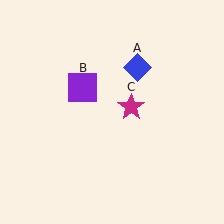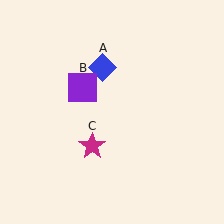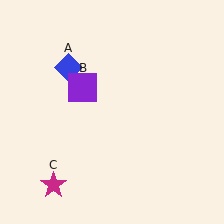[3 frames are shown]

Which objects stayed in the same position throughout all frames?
Purple square (object B) remained stationary.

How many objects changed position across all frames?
2 objects changed position: blue diamond (object A), magenta star (object C).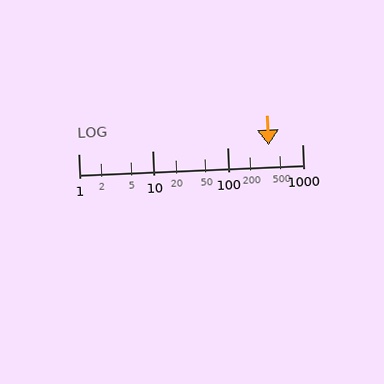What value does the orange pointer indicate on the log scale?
The pointer indicates approximately 360.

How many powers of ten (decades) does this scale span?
The scale spans 3 decades, from 1 to 1000.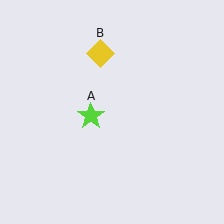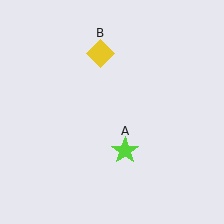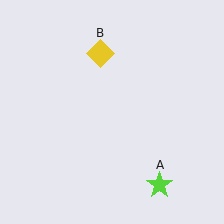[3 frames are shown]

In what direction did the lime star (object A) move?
The lime star (object A) moved down and to the right.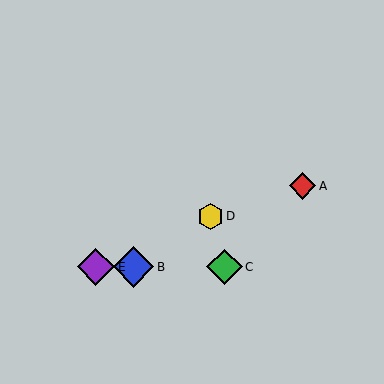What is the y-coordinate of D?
Object D is at y≈216.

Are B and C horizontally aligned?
Yes, both are at y≈267.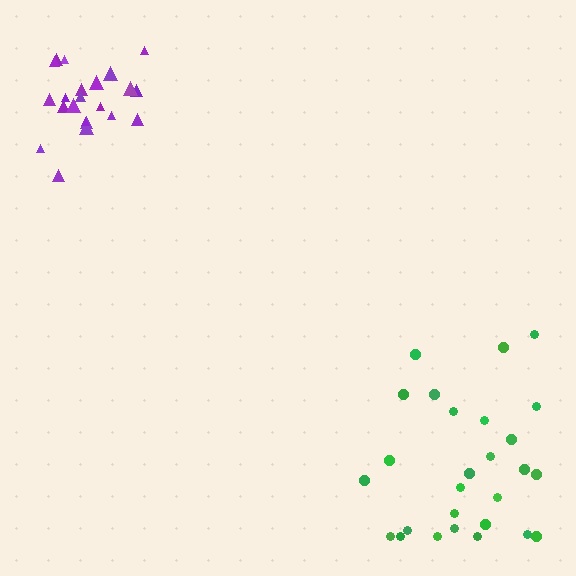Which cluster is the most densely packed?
Purple.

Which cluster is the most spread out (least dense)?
Green.